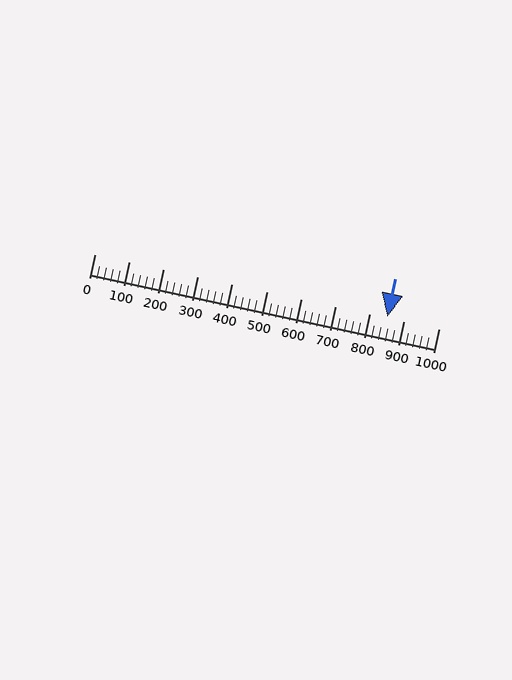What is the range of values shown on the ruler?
The ruler shows values from 0 to 1000.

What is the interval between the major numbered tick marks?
The major tick marks are spaced 100 units apart.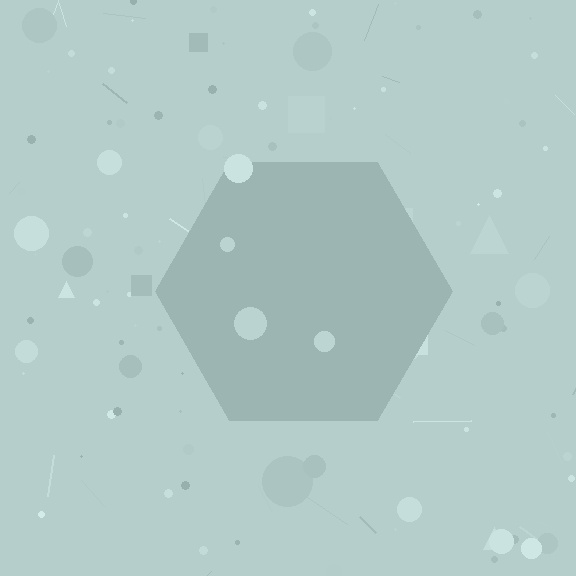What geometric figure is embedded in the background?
A hexagon is embedded in the background.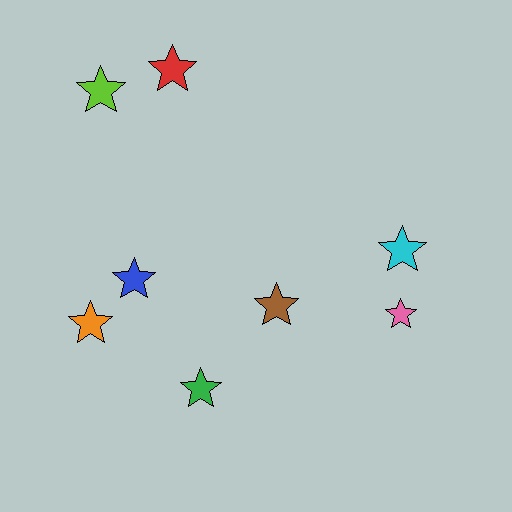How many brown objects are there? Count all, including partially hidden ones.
There is 1 brown object.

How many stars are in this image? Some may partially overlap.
There are 8 stars.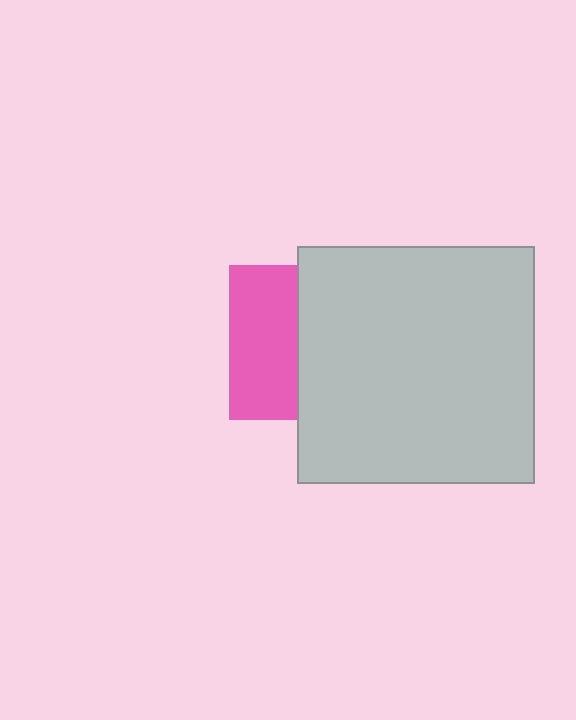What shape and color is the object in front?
The object in front is a light gray square.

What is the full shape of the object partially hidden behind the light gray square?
The partially hidden object is a pink square.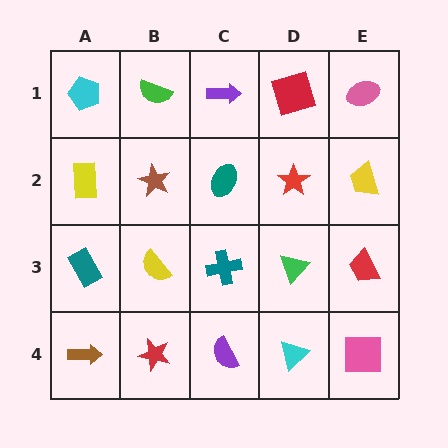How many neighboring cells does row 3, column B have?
4.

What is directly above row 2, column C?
A purple arrow.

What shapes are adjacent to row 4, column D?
A green triangle (row 3, column D), a purple semicircle (row 4, column C), a pink square (row 4, column E).